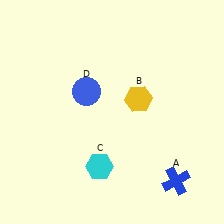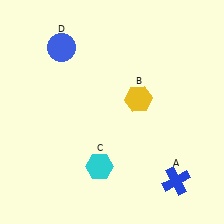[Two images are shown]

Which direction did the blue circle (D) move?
The blue circle (D) moved up.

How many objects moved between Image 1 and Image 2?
1 object moved between the two images.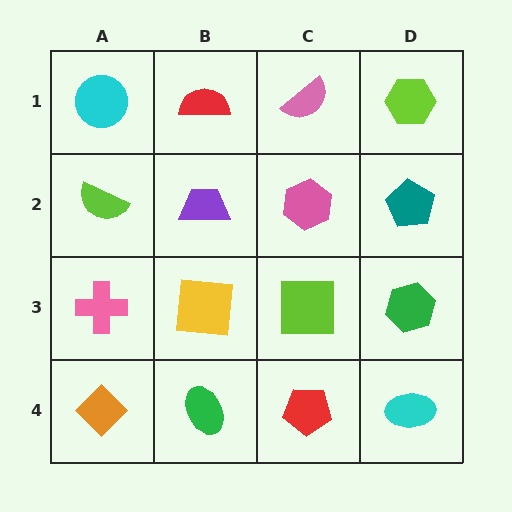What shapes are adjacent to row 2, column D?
A lime hexagon (row 1, column D), a green hexagon (row 3, column D), a pink hexagon (row 2, column C).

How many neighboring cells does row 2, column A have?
3.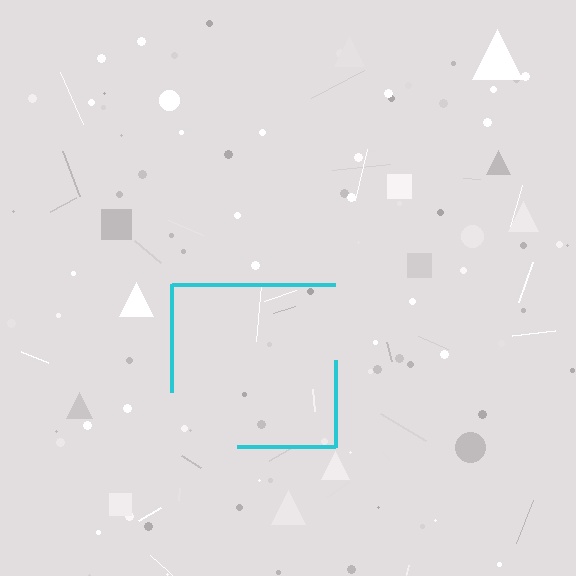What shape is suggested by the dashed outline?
The dashed outline suggests a square.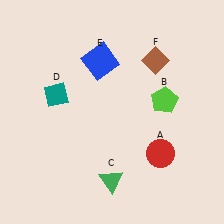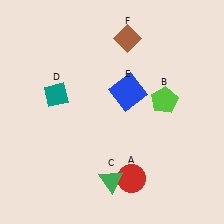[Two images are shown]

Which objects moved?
The objects that moved are: the red circle (A), the blue square (E), the brown diamond (F).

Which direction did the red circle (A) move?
The red circle (A) moved left.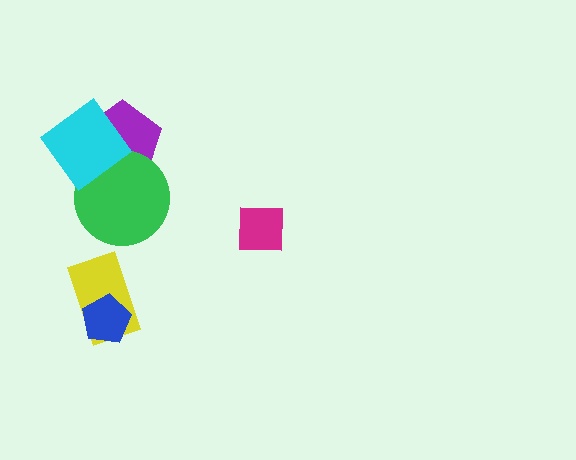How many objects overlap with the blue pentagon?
1 object overlaps with the blue pentagon.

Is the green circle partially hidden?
Yes, it is partially covered by another shape.